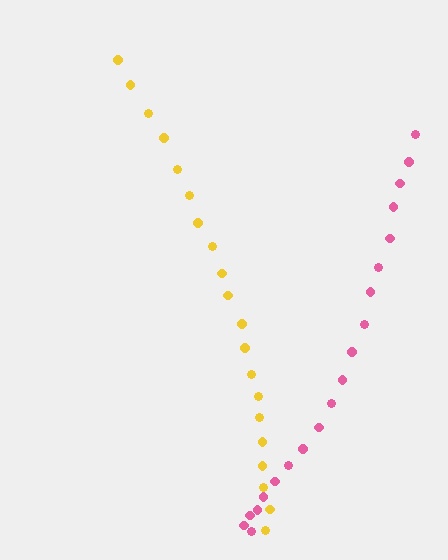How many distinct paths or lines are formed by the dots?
There are 2 distinct paths.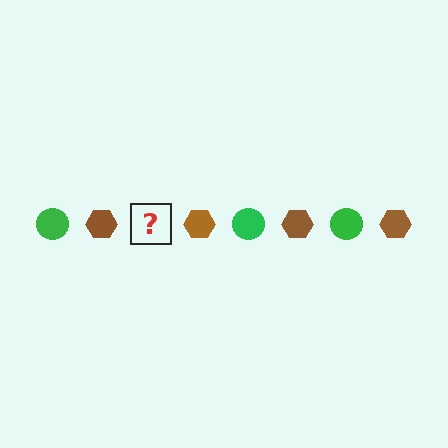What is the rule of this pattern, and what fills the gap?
The rule is that the pattern alternates between green circle and brown hexagon. The gap should be filled with a green circle.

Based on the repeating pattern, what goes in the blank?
The blank should be a green circle.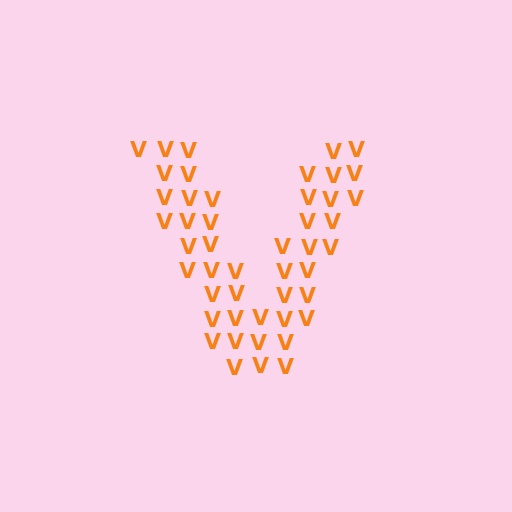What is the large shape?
The large shape is the letter V.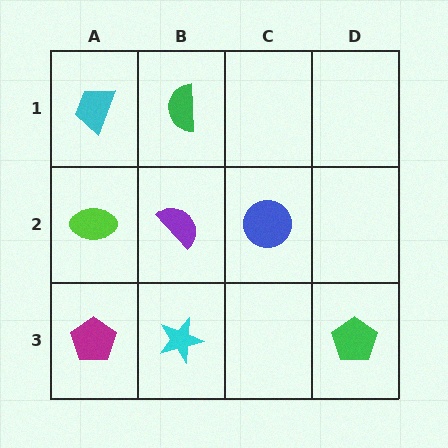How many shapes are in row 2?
3 shapes.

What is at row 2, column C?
A blue circle.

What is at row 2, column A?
A lime ellipse.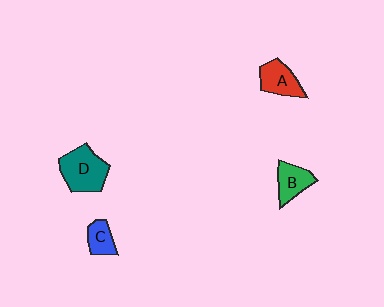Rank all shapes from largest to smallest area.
From largest to smallest: D (teal), A (red), B (green), C (blue).